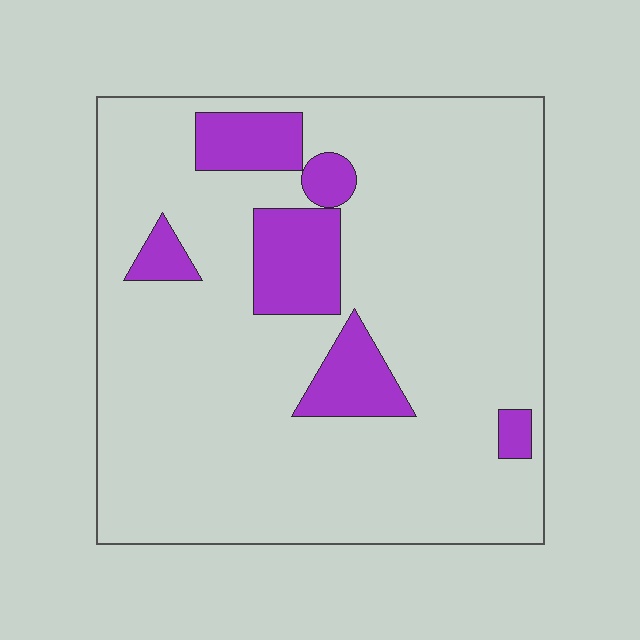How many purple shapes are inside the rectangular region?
6.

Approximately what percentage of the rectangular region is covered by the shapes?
Approximately 15%.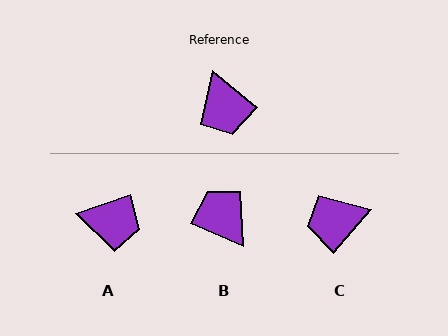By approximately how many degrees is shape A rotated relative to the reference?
Approximately 58 degrees counter-clockwise.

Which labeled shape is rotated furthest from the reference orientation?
B, about 165 degrees away.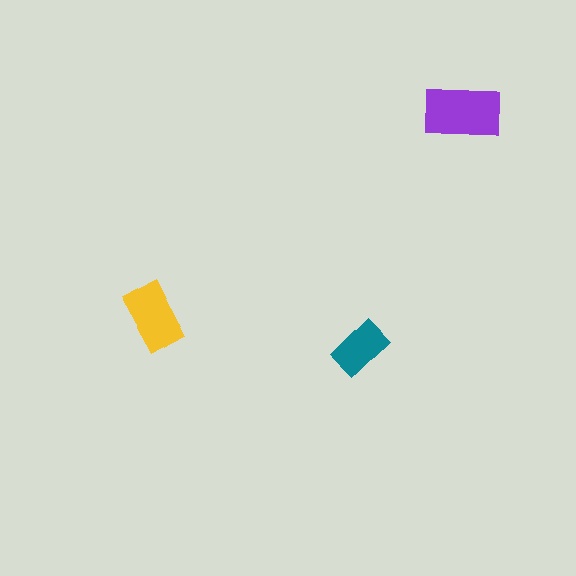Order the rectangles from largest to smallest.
the purple one, the yellow one, the teal one.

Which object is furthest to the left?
The yellow rectangle is leftmost.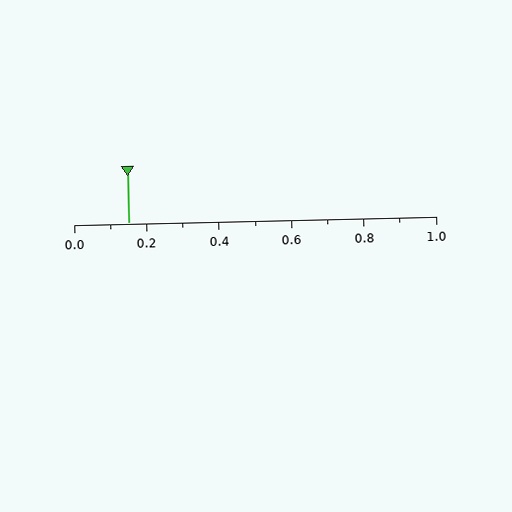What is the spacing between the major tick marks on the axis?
The major ticks are spaced 0.2 apart.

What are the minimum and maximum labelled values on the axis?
The axis runs from 0.0 to 1.0.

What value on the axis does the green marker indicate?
The marker indicates approximately 0.15.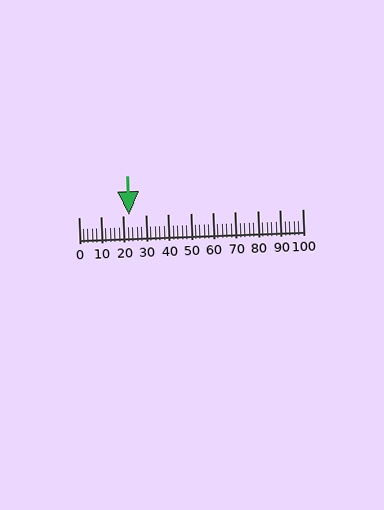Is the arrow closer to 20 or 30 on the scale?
The arrow is closer to 20.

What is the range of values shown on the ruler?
The ruler shows values from 0 to 100.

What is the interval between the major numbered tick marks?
The major tick marks are spaced 10 units apart.